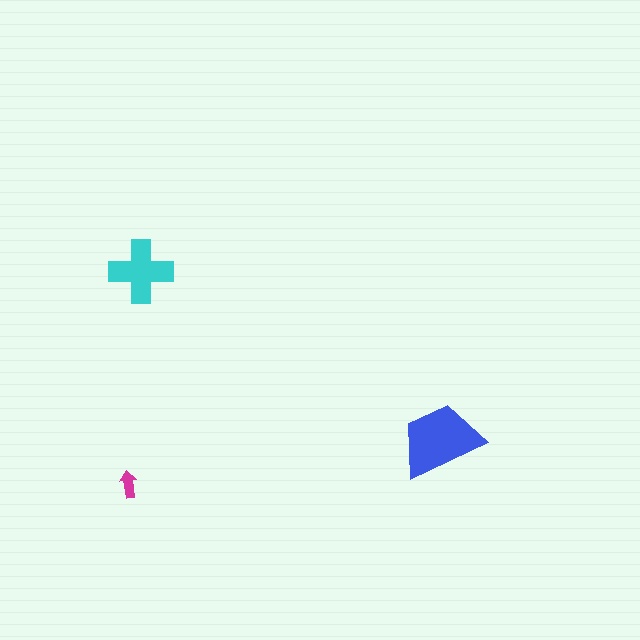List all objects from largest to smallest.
The blue trapezoid, the cyan cross, the magenta arrow.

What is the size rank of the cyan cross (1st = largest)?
2nd.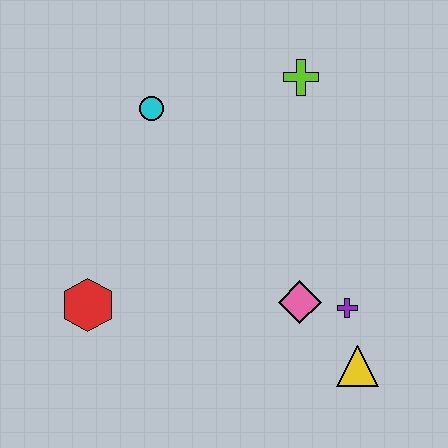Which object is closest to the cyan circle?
The lime cross is closest to the cyan circle.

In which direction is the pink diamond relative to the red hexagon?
The pink diamond is to the right of the red hexagon.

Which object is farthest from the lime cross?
The red hexagon is farthest from the lime cross.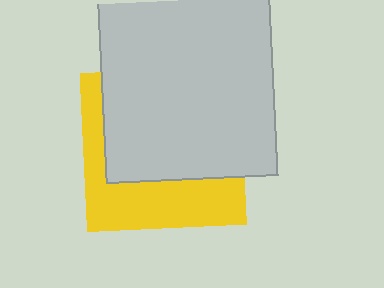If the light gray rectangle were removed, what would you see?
You would see the complete yellow square.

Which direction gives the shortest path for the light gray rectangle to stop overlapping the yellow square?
Moving up gives the shortest separation.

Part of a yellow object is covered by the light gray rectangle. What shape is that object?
It is a square.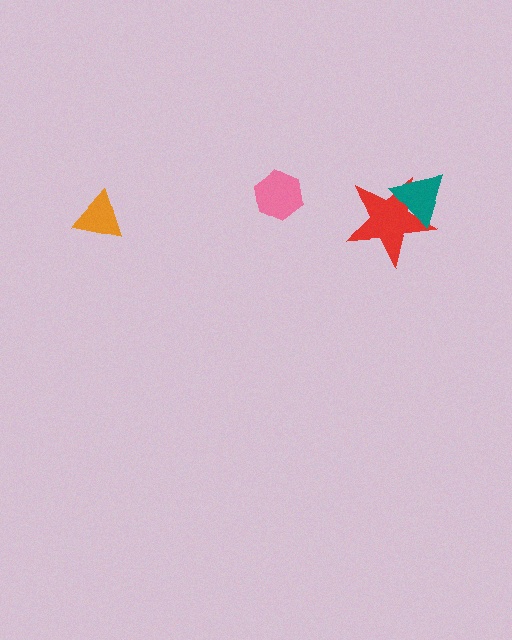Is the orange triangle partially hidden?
No, no other shape covers it.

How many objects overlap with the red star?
1 object overlaps with the red star.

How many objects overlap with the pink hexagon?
0 objects overlap with the pink hexagon.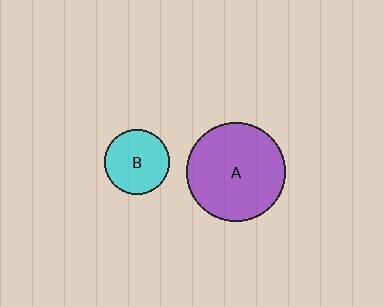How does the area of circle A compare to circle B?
Approximately 2.3 times.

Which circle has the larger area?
Circle A (purple).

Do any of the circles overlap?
No, none of the circles overlap.